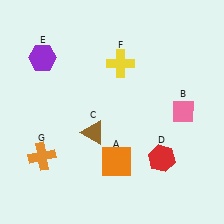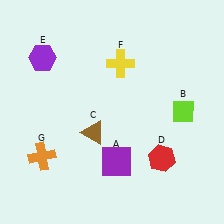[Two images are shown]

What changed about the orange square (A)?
In Image 1, A is orange. In Image 2, it changed to purple.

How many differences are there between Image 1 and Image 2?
There are 2 differences between the two images.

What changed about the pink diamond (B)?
In Image 1, B is pink. In Image 2, it changed to lime.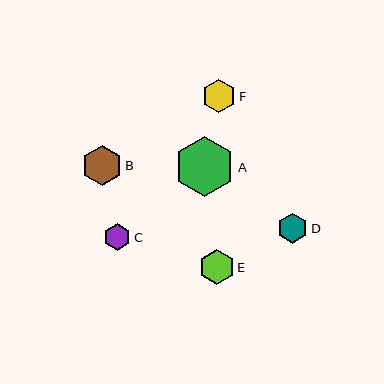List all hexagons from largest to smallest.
From largest to smallest: A, B, E, F, D, C.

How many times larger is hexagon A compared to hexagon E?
Hexagon A is approximately 1.7 times the size of hexagon E.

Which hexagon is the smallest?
Hexagon C is the smallest with a size of approximately 27 pixels.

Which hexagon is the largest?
Hexagon A is the largest with a size of approximately 60 pixels.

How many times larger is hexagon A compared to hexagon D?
Hexagon A is approximately 2.0 times the size of hexagon D.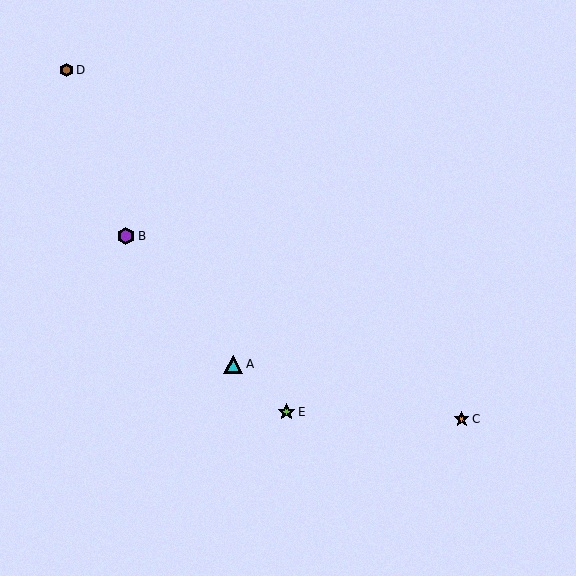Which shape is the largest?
The cyan triangle (labeled A) is the largest.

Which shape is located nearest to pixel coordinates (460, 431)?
The orange star (labeled C) at (462, 419) is nearest to that location.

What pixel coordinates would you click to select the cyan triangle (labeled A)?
Click at (233, 364) to select the cyan triangle A.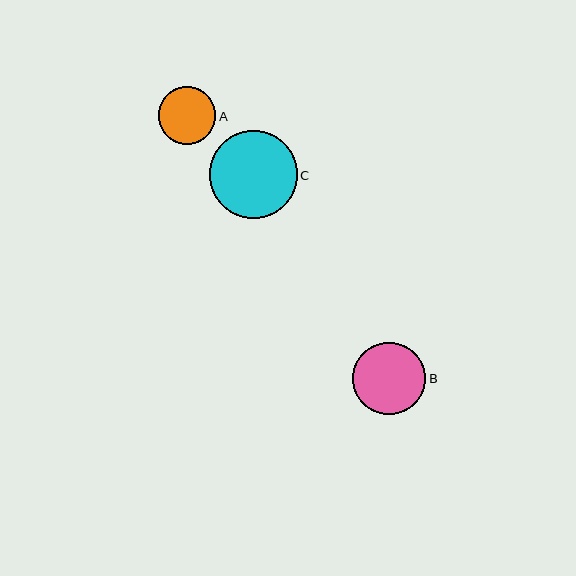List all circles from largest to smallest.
From largest to smallest: C, B, A.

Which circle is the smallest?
Circle A is the smallest with a size of approximately 58 pixels.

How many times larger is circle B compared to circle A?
Circle B is approximately 1.3 times the size of circle A.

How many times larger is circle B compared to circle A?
Circle B is approximately 1.3 times the size of circle A.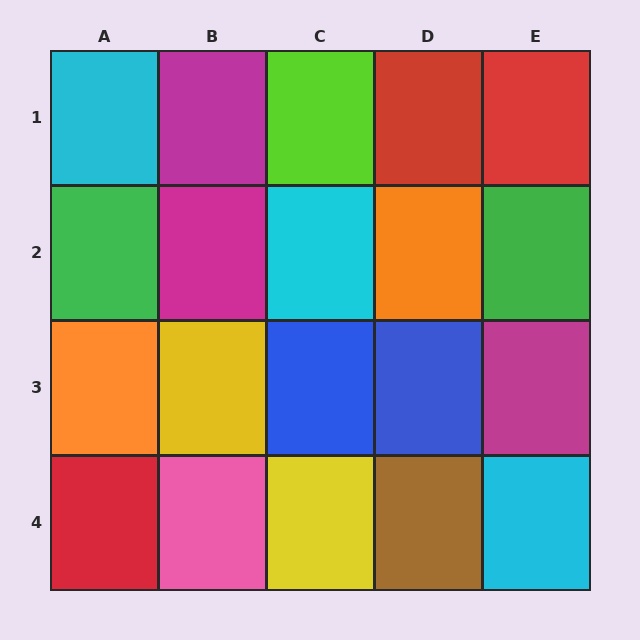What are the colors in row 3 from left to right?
Orange, yellow, blue, blue, magenta.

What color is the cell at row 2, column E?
Green.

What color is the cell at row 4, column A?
Red.